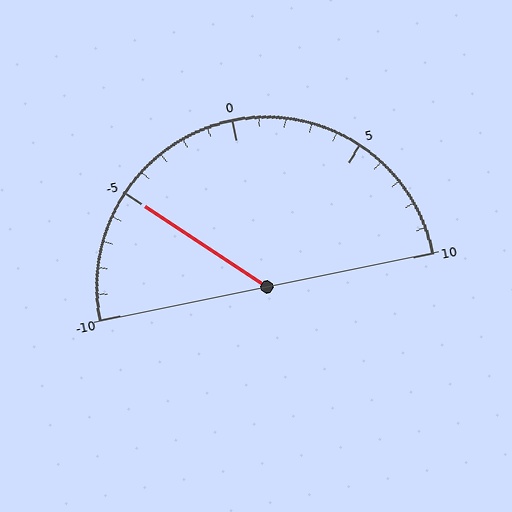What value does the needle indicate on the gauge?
The needle indicates approximately -5.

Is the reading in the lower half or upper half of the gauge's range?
The reading is in the lower half of the range (-10 to 10).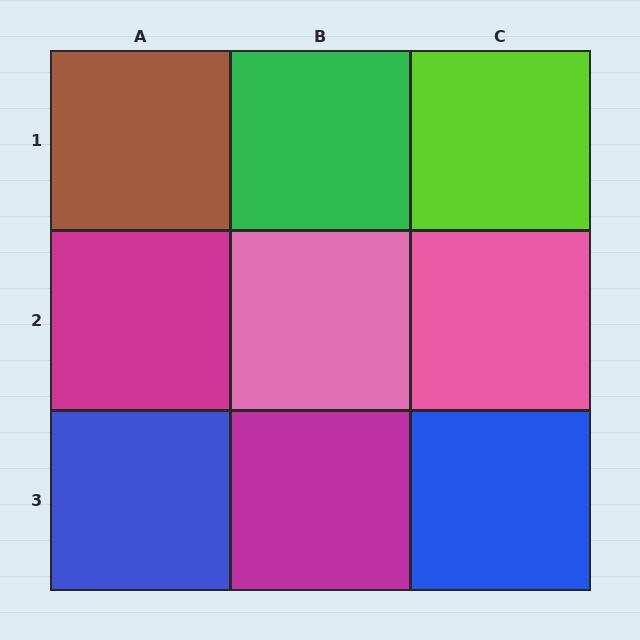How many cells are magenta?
2 cells are magenta.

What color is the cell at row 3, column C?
Blue.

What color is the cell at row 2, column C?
Pink.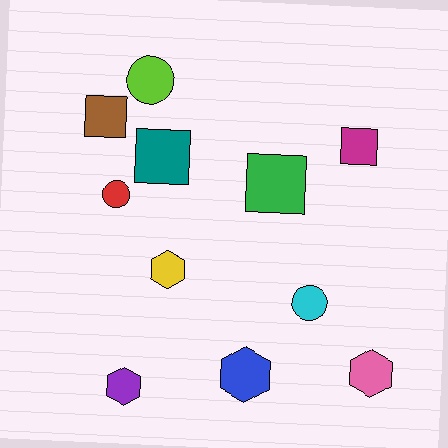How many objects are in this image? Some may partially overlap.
There are 11 objects.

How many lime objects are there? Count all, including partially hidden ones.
There is 1 lime object.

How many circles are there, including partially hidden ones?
There are 3 circles.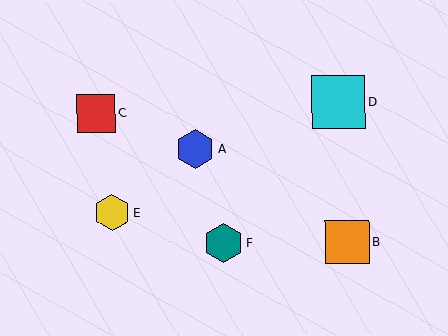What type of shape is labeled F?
Shape F is a teal hexagon.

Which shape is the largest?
The cyan square (labeled D) is the largest.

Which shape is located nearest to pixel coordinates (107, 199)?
The yellow hexagon (labeled E) at (112, 213) is nearest to that location.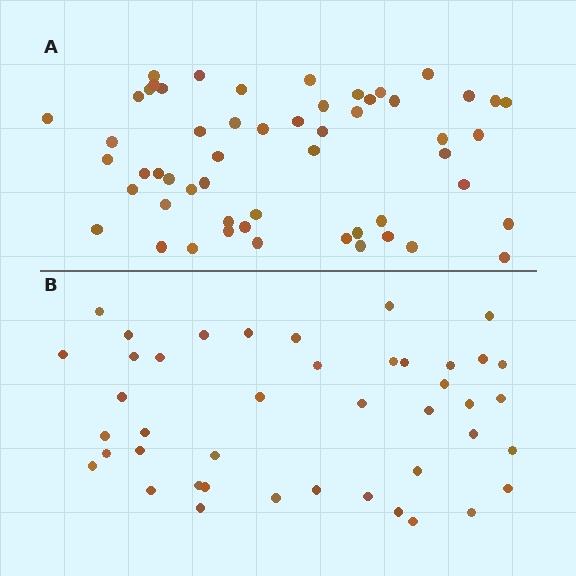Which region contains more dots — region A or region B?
Region A (the top region) has more dots.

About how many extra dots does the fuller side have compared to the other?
Region A has roughly 12 or so more dots than region B.